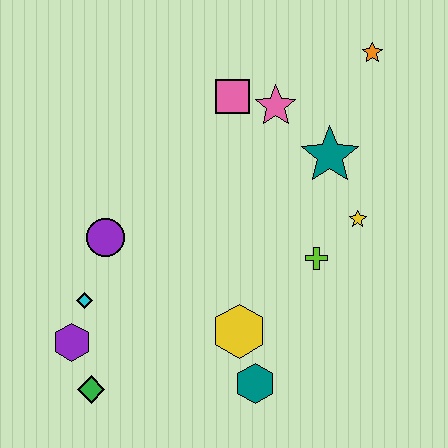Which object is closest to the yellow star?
The lime cross is closest to the yellow star.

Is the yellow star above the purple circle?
Yes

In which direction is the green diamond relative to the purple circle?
The green diamond is below the purple circle.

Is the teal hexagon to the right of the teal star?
No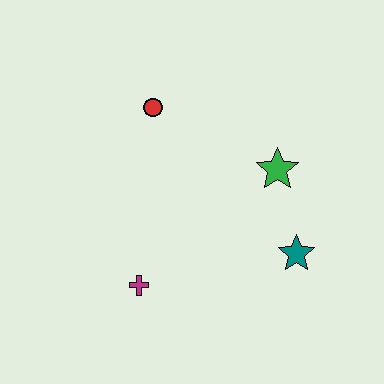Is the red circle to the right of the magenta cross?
Yes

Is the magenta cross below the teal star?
Yes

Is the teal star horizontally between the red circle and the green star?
No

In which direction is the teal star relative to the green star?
The teal star is below the green star.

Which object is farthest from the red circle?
The teal star is farthest from the red circle.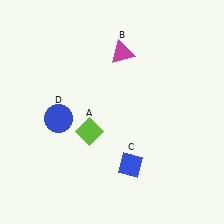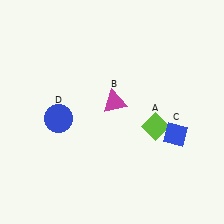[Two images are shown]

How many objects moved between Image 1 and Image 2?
3 objects moved between the two images.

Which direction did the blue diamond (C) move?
The blue diamond (C) moved right.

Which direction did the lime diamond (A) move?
The lime diamond (A) moved right.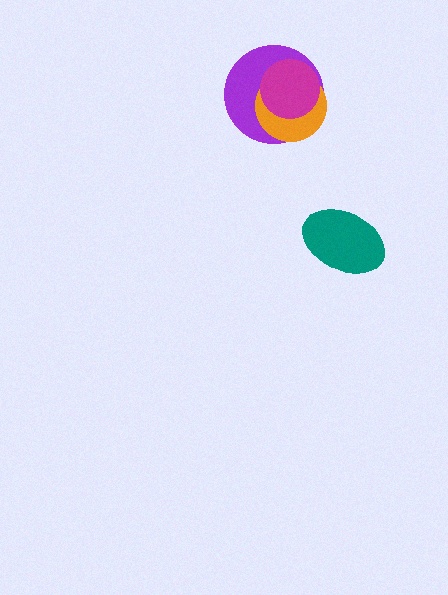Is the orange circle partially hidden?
Yes, it is partially covered by another shape.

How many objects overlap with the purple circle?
2 objects overlap with the purple circle.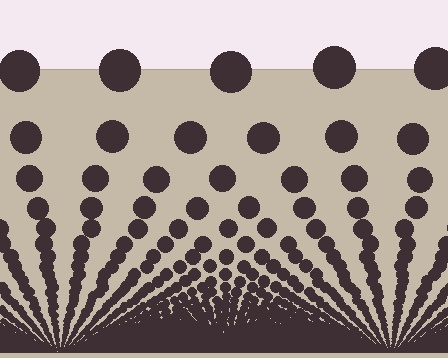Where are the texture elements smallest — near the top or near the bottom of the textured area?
Near the bottom.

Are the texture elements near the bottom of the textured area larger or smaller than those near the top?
Smaller. The gradient is inverted — elements near the bottom are smaller and denser.